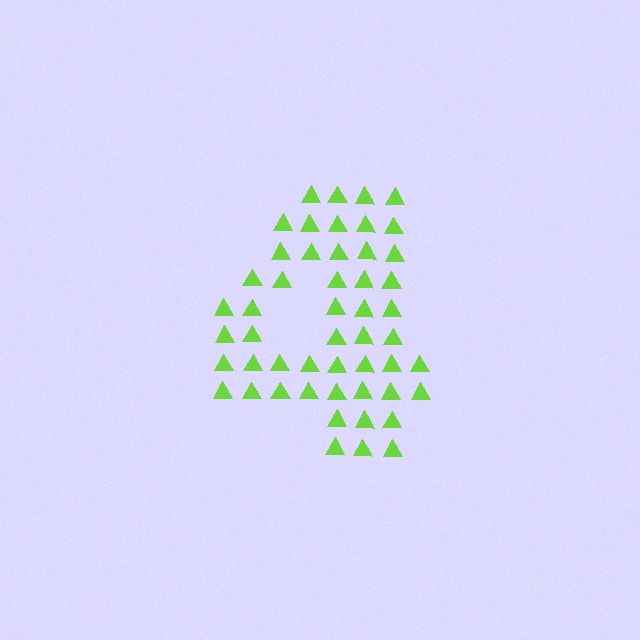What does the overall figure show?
The overall figure shows the digit 4.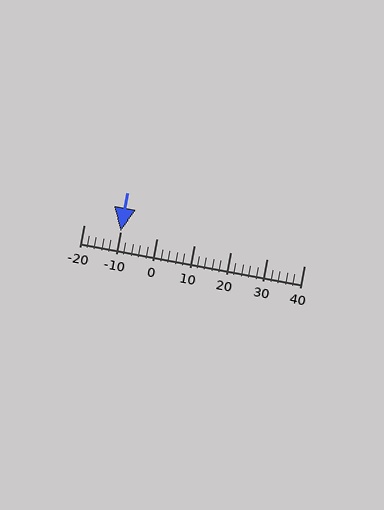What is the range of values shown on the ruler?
The ruler shows values from -20 to 40.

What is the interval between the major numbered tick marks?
The major tick marks are spaced 10 units apart.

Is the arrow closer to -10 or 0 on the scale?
The arrow is closer to -10.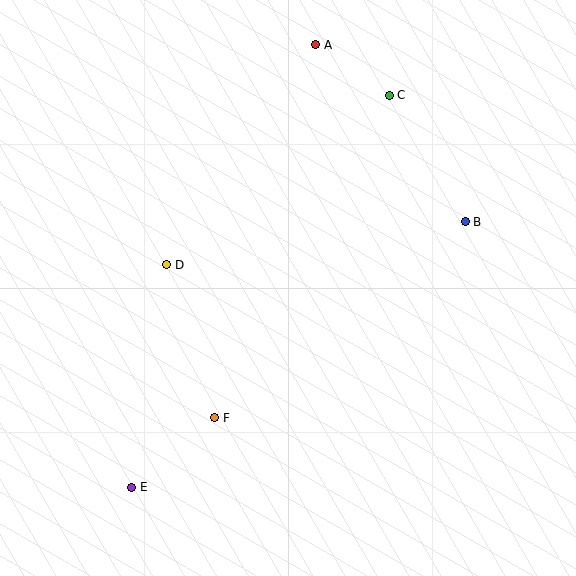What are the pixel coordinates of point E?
Point E is at (132, 487).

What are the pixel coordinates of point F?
Point F is at (215, 418).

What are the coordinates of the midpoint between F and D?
The midpoint between F and D is at (191, 341).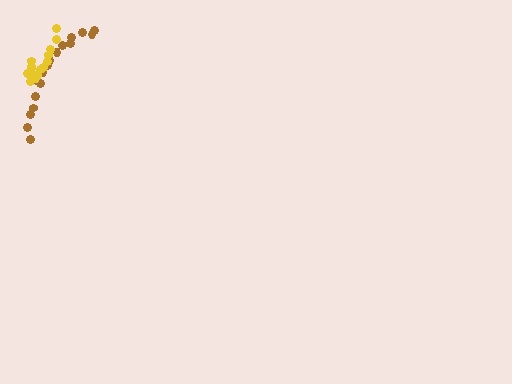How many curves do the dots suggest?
There are 2 distinct paths.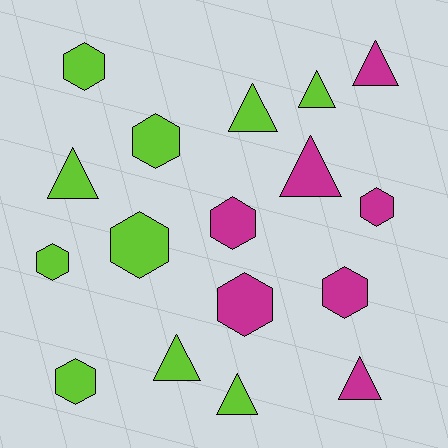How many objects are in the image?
There are 17 objects.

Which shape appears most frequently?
Hexagon, with 9 objects.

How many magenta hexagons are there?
There are 4 magenta hexagons.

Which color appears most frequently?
Lime, with 10 objects.